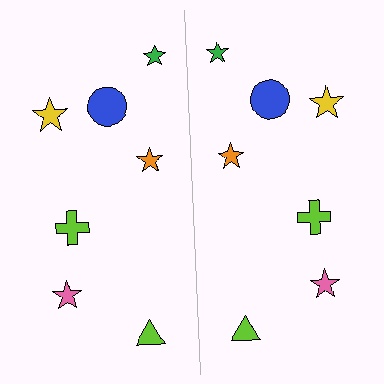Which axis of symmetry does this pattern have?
The pattern has a vertical axis of symmetry running through the center of the image.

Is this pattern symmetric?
Yes, this pattern has bilateral (reflection) symmetry.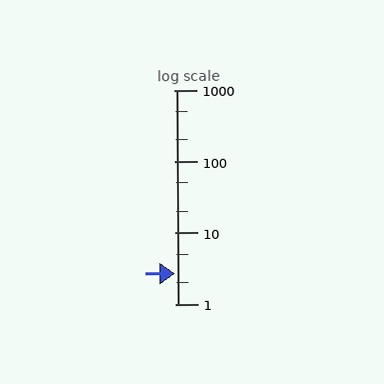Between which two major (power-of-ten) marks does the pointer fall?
The pointer is between 1 and 10.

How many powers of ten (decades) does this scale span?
The scale spans 3 decades, from 1 to 1000.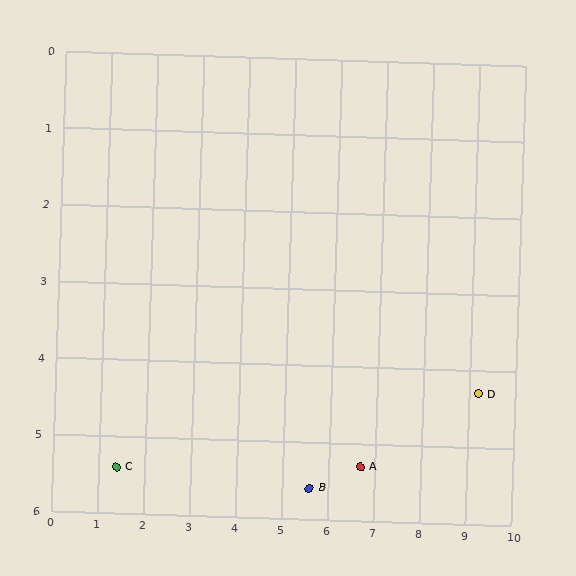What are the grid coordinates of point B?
Point B is at approximately (5.6, 5.6).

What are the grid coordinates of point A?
Point A is at approximately (6.7, 5.3).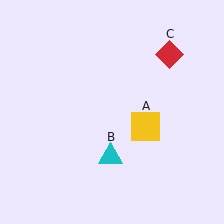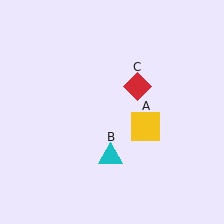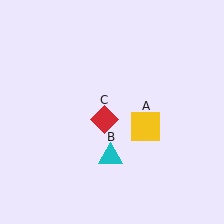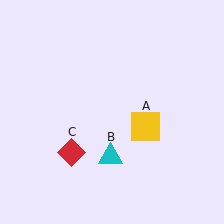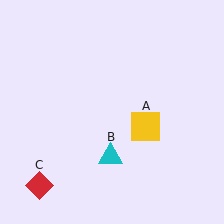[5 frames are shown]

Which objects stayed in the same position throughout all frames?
Yellow square (object A) and cyan triangle (object B) remained stationary.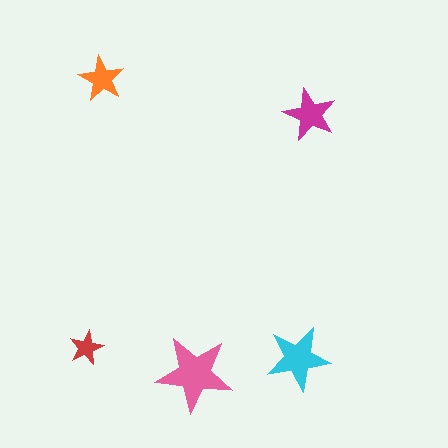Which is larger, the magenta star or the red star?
The magenta one.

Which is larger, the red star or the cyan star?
The cyan one.